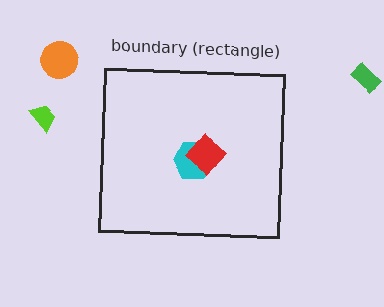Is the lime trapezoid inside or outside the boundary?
Outside.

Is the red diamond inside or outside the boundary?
Inside.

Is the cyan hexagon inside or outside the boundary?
Inside.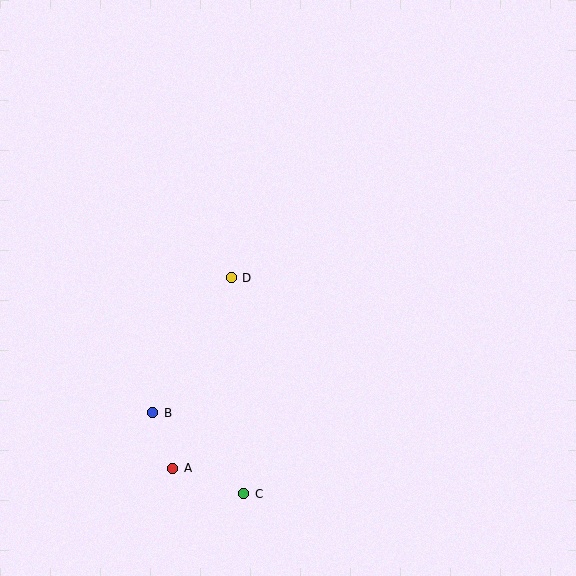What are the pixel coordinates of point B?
Point B is at (153, 413).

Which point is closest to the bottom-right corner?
Point C is closest to the bottom-right corner.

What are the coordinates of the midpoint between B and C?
The midpoint between B and C is at (198, 453).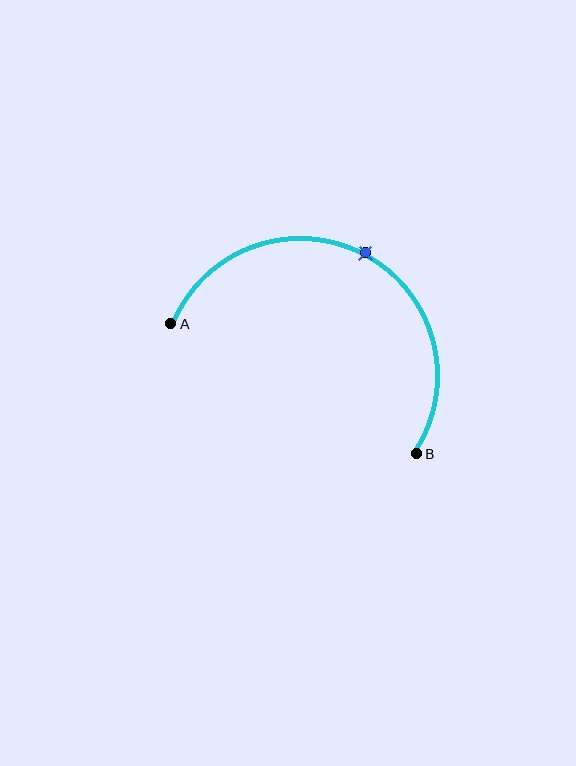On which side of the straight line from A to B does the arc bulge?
The arc bulges above the straight line connecting A and B.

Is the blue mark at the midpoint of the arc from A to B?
Yes. The blue mark lies on the arc at equal arc-length from both A and B — it is the arc midpoint.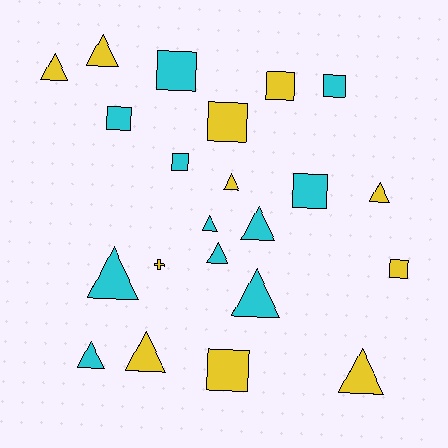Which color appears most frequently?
Yellow, with 11 objects.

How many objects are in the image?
There are 22 objects.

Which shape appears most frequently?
Triangle, with 12 objects.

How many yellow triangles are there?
There are 6 yellow triangles.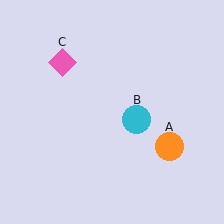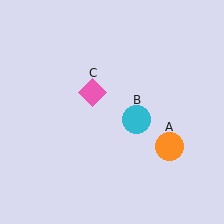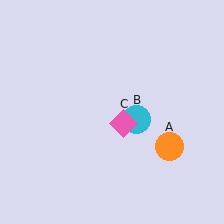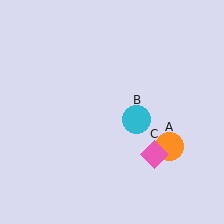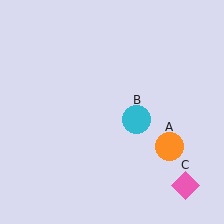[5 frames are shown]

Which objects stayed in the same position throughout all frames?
Orange circle (object A) and cyan circle (object B) remained stationary.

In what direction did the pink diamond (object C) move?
The pink diamond (object C) moved down and to the right.